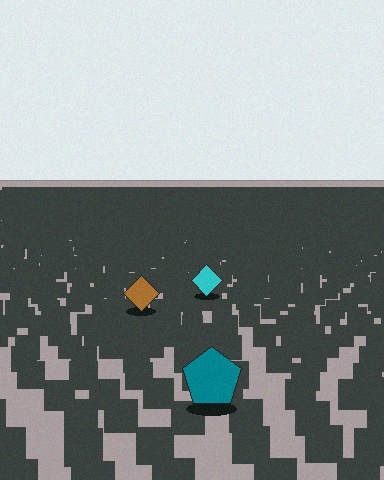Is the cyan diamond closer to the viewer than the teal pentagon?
No. The teal pentagon is closer — you can tell from the texture gradient: the ground texture is coarser near it.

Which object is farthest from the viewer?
The cyan diamond is farthest from the viewer. It appears smaller and the ground texture around it is denser.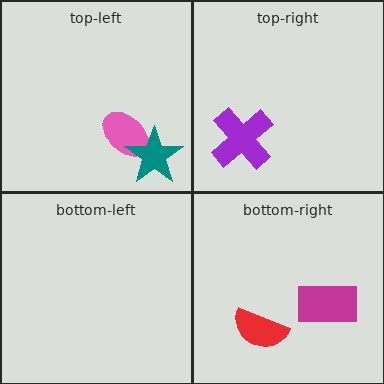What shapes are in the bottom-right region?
The red semicircle, the magenta rectangle.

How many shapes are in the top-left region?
2.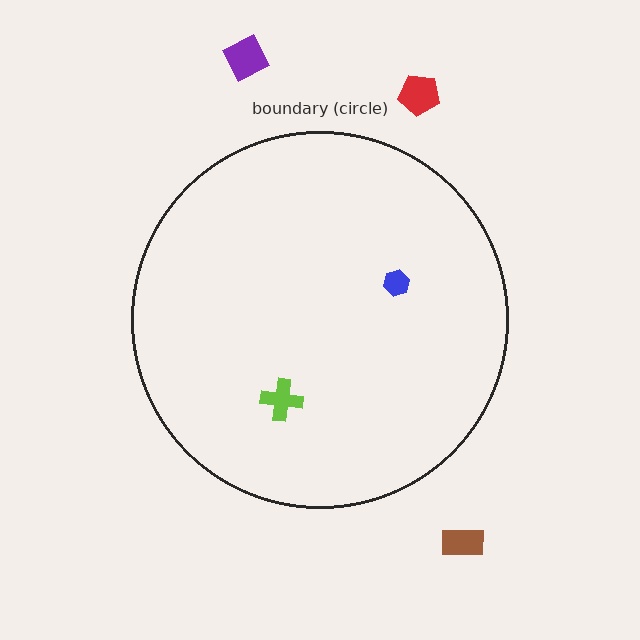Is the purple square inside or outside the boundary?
Outside.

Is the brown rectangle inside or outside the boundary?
Outside.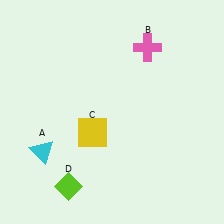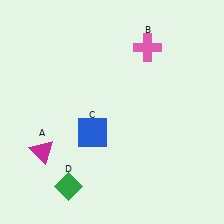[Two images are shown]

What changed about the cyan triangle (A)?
In Image 1, A is cyan. In Image 2, it changed to magenta.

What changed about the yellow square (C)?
In Image 1, C is yellow. In Image 2, it changed to blue.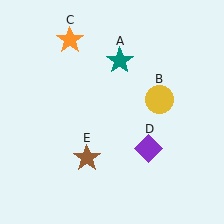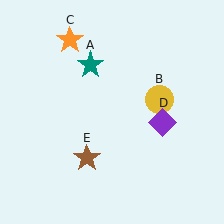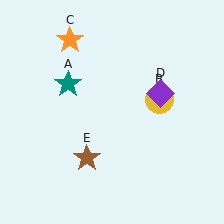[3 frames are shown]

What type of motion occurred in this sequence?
The teal star (object A), purple diamond (object D) rotated counterclockwise around the center of the scene.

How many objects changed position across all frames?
2 objects changed position: teal star (object A), purple diamond (object D).